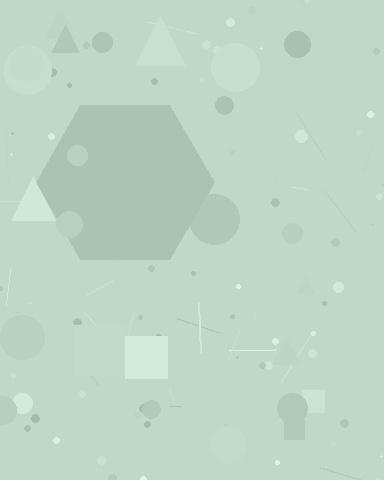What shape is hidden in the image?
A hexagon is hidden in the image.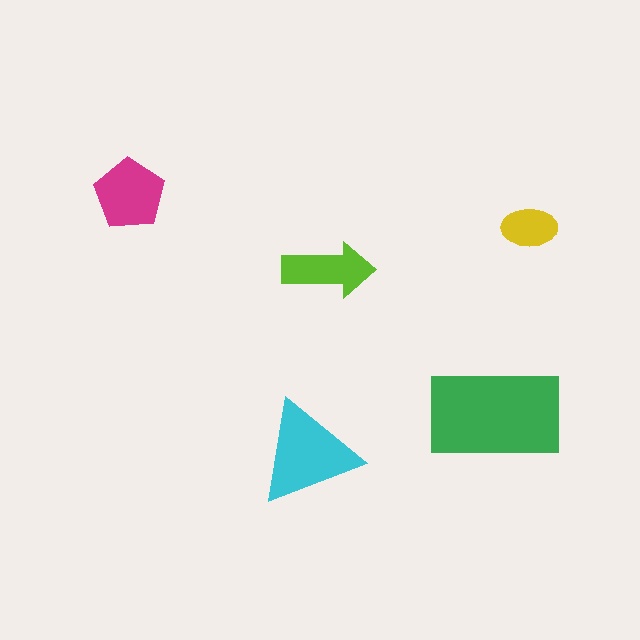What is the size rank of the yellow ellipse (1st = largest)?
5th.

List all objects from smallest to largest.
The yellow ellipse, the lime arrow, the magenta pentagon, the cyan triangle, the green rectangle.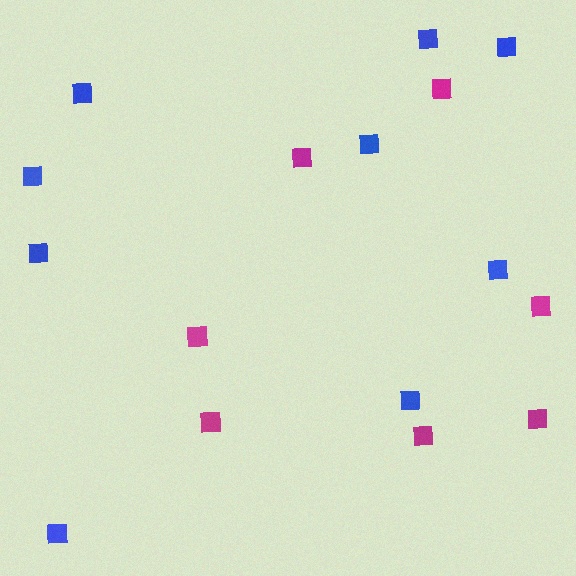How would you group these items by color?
There are 2 groups: one group of magenta squares (7) and one group of blue squares (9).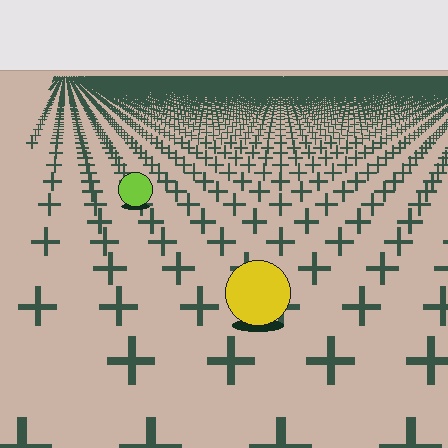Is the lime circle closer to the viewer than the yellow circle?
No. The yellow circle is closer — you can tell from the texture gradient: the ground texture is coarser near it.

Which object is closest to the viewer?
The yellow circle is closest. The texture marks near it are larger and more spread out.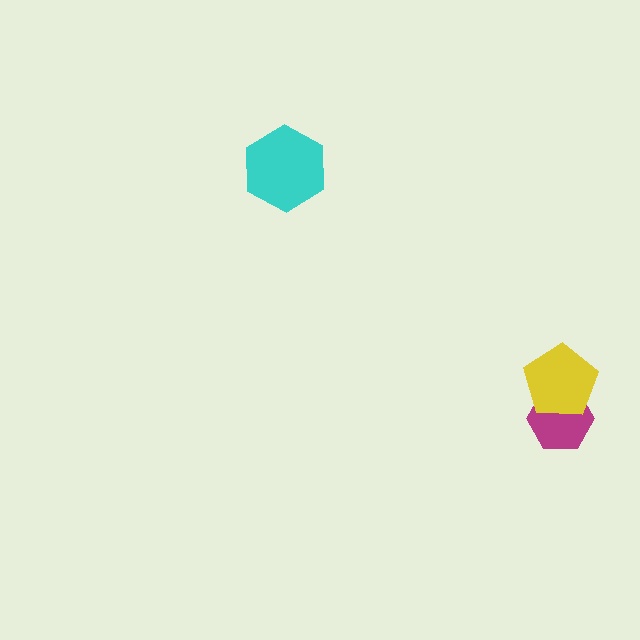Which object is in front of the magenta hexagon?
The yellow pentagon is in front of the magenta hexagon.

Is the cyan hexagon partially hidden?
No, no other shape covers it.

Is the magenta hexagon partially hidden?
Yes, it is partially covered by another shape.